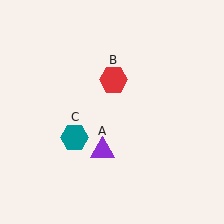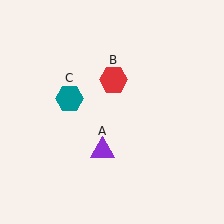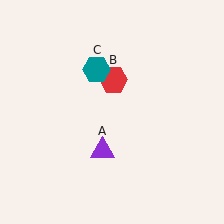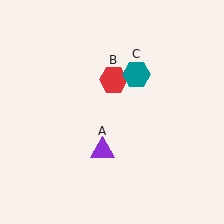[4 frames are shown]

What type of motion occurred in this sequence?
The teal hexagon (object C) rotated clockwise around the center of the scene.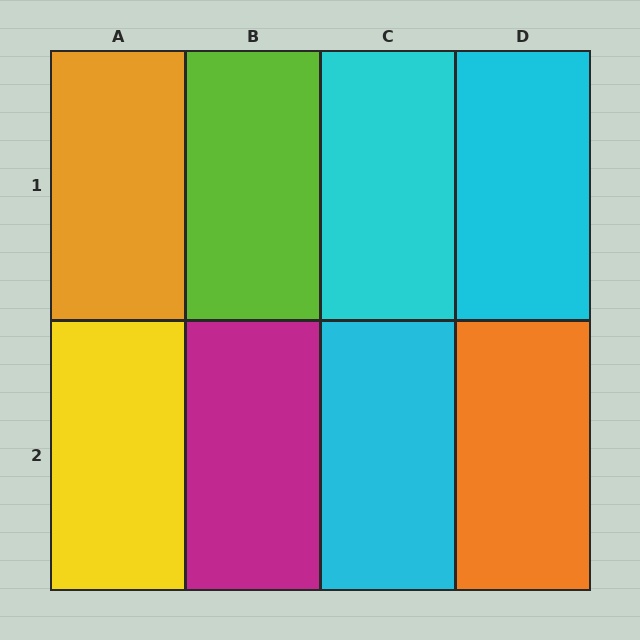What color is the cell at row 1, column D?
Cyan.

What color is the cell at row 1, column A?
Orange.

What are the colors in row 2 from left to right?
Yellow, magenta, cyan, orange.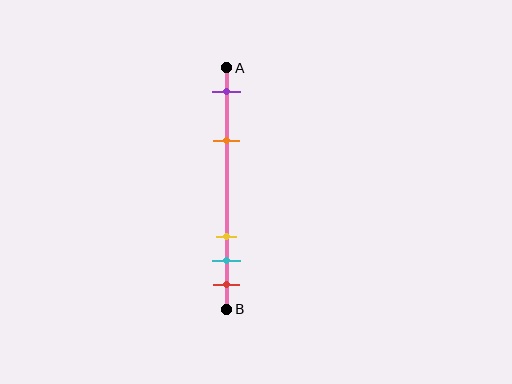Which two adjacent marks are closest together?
The cyan and red marks are the closest adjacent pair.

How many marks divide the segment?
There are 5 marks dividing the segment.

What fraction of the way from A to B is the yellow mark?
The yellow mark is approximately 70% (0.7) of the way from A to B.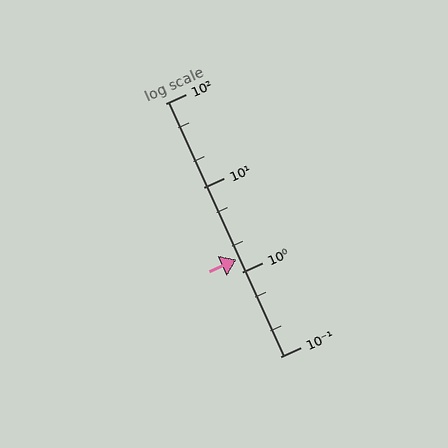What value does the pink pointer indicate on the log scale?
The pointer indicates approximately 1.4.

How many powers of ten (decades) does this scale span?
The scale spans 3 decades, from 0.1 to 100.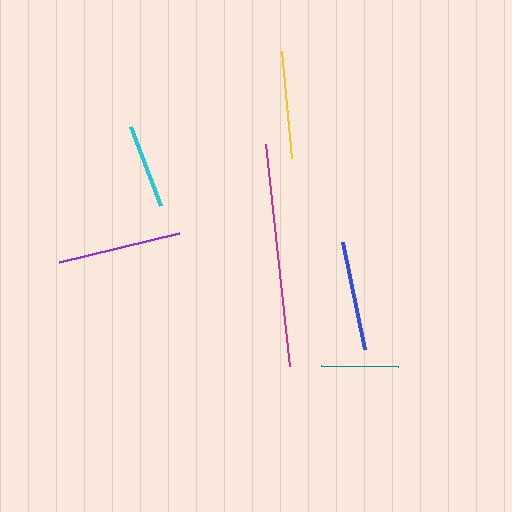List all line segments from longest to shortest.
From longest to shortest: magenta, purple, blue, yellow, cyan, teal.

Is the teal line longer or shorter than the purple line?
The purple line is longer than the teal line.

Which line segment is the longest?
The magenta line is the longest at approximately 223 pixels.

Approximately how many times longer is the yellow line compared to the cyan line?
The yellow line is approximately 1.3 times the length of the cyan line.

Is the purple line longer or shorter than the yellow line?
The purple line is longer than the yellow line.